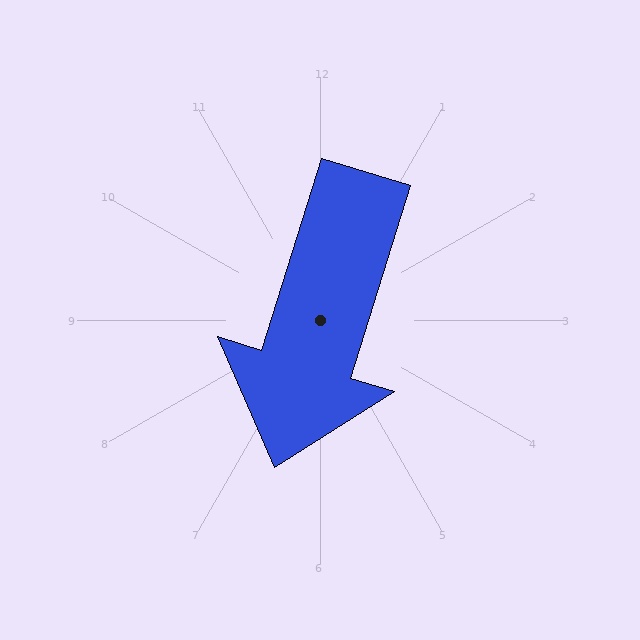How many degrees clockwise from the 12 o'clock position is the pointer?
Approximately 197 degrees.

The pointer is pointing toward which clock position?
Roughly 7 o'clock.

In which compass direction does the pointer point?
South.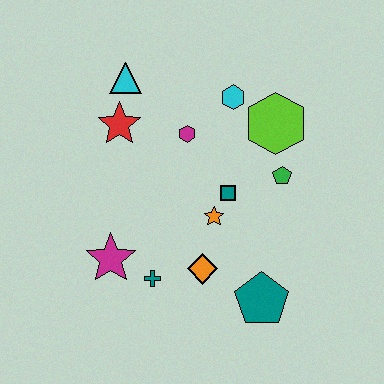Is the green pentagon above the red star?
No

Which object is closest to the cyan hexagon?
The lime hexagon is closest to the cyan hexagon.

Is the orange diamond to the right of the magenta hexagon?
Yes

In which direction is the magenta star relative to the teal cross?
The magenta star is to the left of the teal cross.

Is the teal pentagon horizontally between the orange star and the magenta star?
No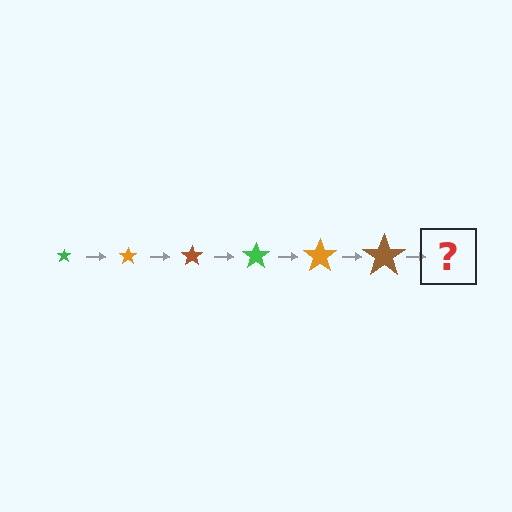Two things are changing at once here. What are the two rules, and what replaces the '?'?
The two rules are that the star grows larger each step and the color cycles through green, orange, and brown. The '?' should be a green star, larger than the previous one.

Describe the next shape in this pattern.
It should be a green star, larger than the previous one.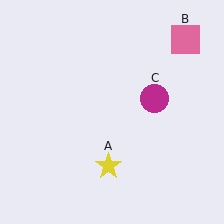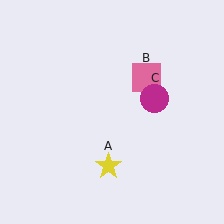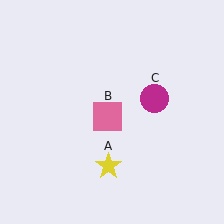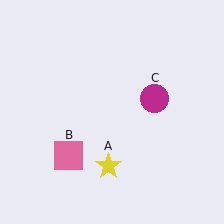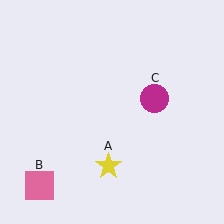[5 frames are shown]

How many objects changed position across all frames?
1 object changed position: pink square (object B).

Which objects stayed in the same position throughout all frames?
Yellow star (object A) and magenta circle (object C) remained stationary.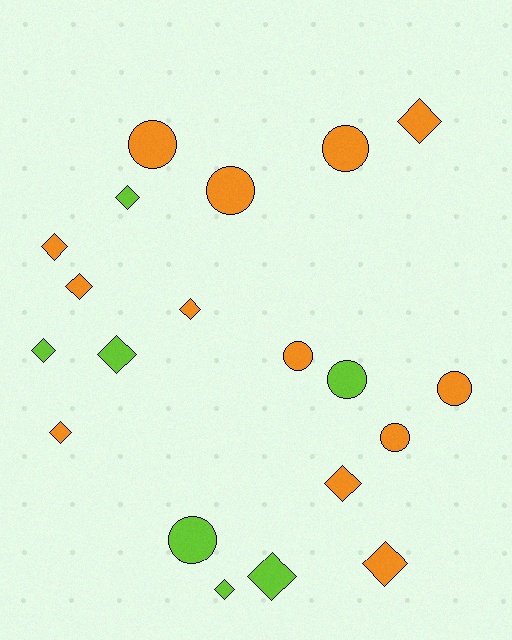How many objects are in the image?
There are 20 objects.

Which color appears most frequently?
Orange, with 13 objects.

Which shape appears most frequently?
Diamond, with 12 objects.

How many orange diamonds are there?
There are 7 orange diamonds.